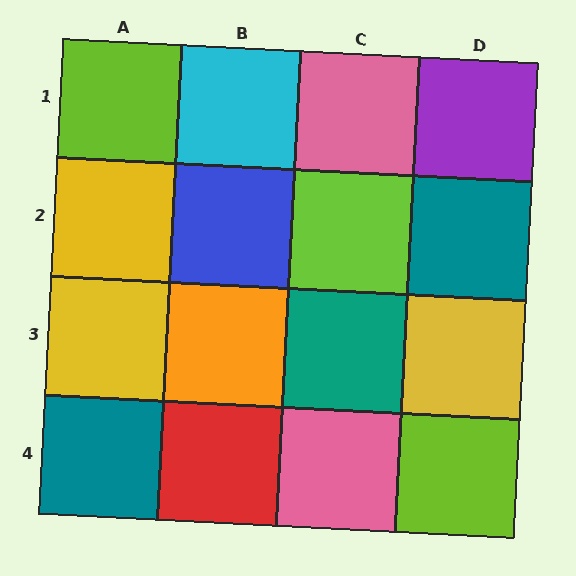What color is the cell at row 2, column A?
Yellow.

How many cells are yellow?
3 cells are yellow.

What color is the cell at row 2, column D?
Teal.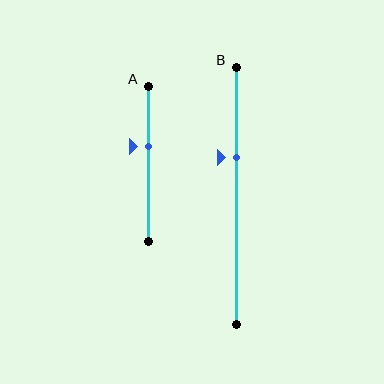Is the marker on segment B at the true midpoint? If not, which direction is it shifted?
No, the marker on segment B is shifted upward by about 15% of the segment length.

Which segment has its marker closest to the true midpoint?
Segment A has its marker closest to the true midpoint.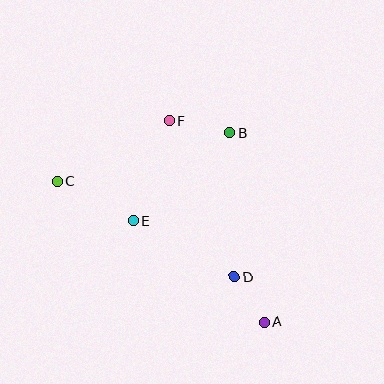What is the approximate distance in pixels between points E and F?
The distance between E and F is approximately 106 pixels.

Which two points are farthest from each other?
Points A and C are farthest from each other.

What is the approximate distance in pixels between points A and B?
The distance between A and B is approximately 193 pixels.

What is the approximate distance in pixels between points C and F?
The distance between C and F is approximately 127 pixels.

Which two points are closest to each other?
Points A and D are closest to each other.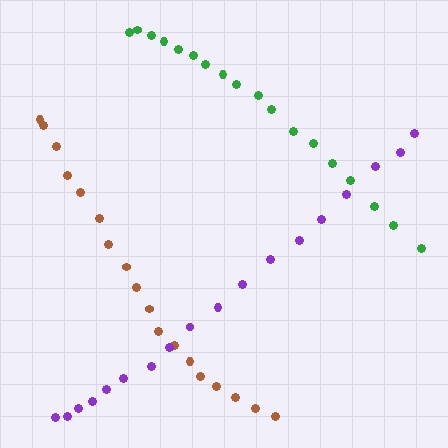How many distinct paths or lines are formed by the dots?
There are 3 distinct paths.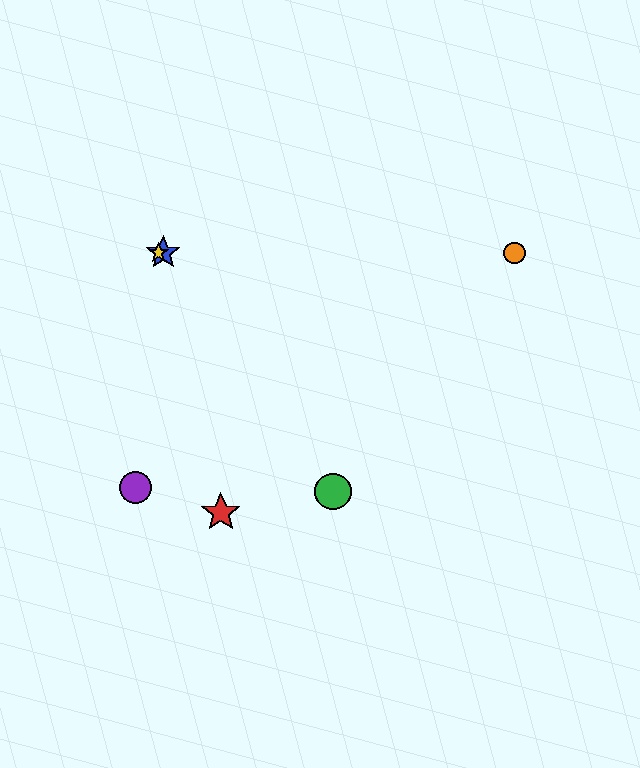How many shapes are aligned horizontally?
3 shapes (the blue star, the yellow star, the orange circle) are aligned horizontally.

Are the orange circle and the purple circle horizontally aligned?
No, the orange circle is at y≈253 and the purple circle is at y≈488.